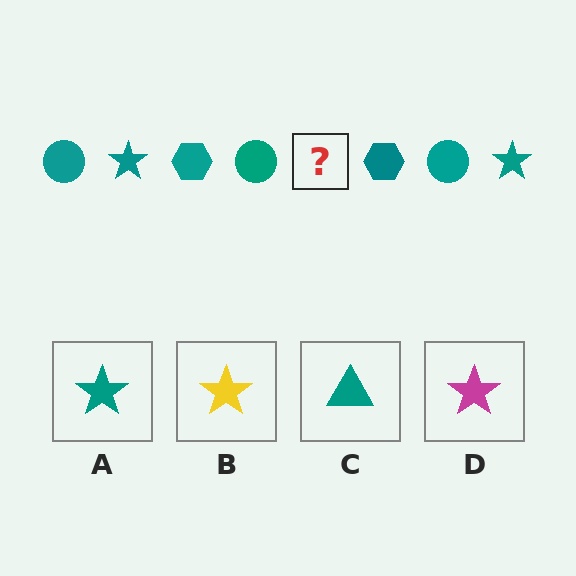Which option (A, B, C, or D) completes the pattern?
A.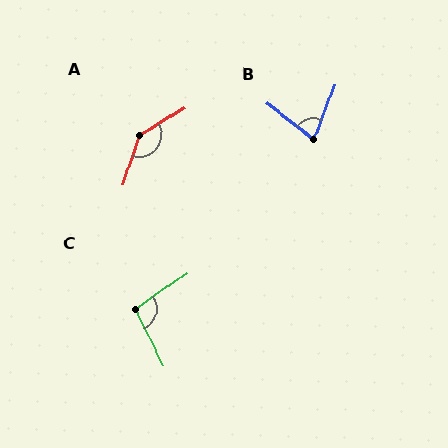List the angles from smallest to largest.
B (73°), C (99°), A (140°).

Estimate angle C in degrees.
Approximately 99 degrees.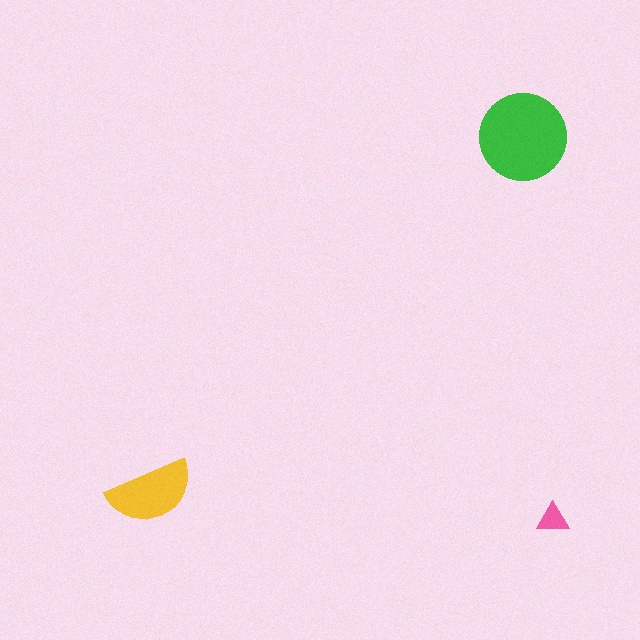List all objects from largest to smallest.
The green circle, the yellow semicircle, the pink triangle.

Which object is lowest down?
The pink triangle is bottommost.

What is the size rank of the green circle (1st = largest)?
1st.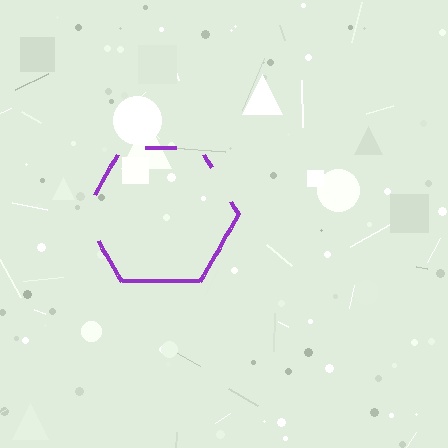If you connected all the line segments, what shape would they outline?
They would outline a hexagon.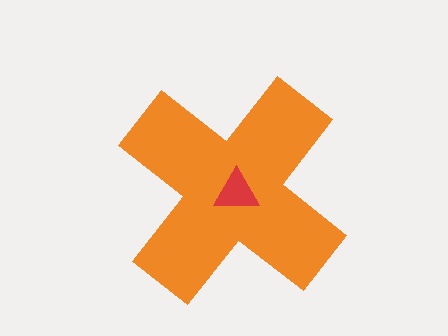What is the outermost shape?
The orange cross.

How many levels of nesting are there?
2.